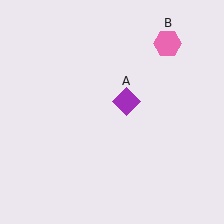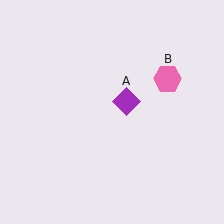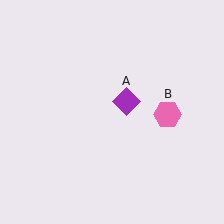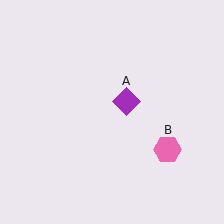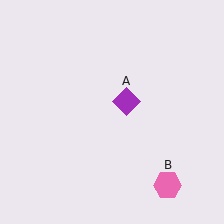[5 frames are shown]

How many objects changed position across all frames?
1 object changed position: pink hexagon (object B).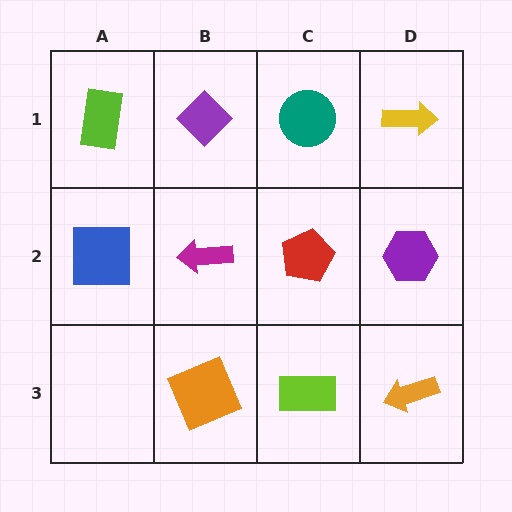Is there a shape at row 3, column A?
No, that cell is empty.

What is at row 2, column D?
A purple hexagon.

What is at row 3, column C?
A lime rectangle.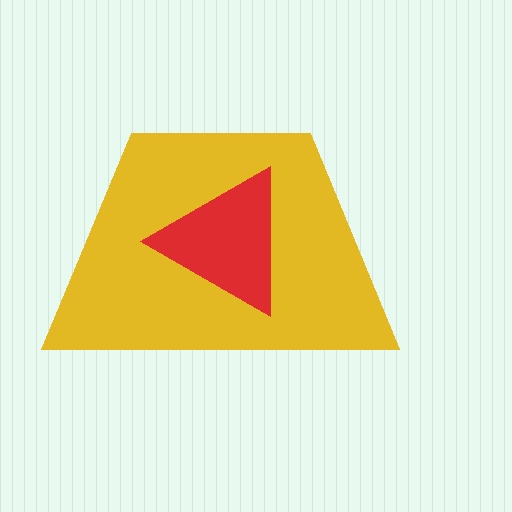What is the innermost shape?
The red triangle.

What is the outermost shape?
The yellow trapezoid.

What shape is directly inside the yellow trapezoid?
The red triangle.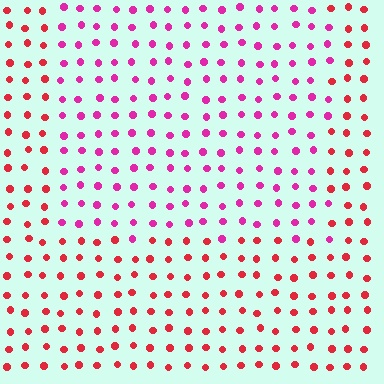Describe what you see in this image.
The image is filled with small red elements in a uniform arrangement. A rectangle-shaped region is visible where the elements are tinted to a slightly different hue, forming a subtle color boundary.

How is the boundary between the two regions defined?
The boundary is defined purely by a slight shift in hue (about 36 degrees). Spacing, size, and orientation are identical on both sides.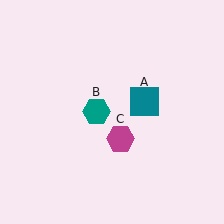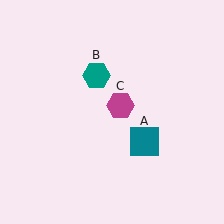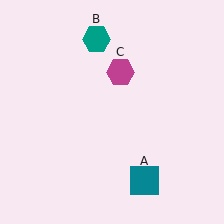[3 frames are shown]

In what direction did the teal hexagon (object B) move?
The teal hexagon (object B) moved up.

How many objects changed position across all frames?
3 objects changed position: teal square (object A), teal hexagon (object B), magenta hexagon (object C).